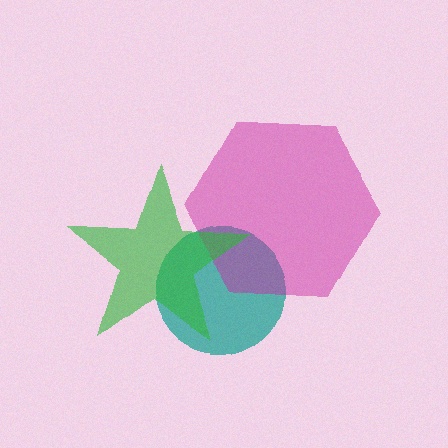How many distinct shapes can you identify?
There are 3 distinct shapes: a teal circle, a magenta hexagon, a green star.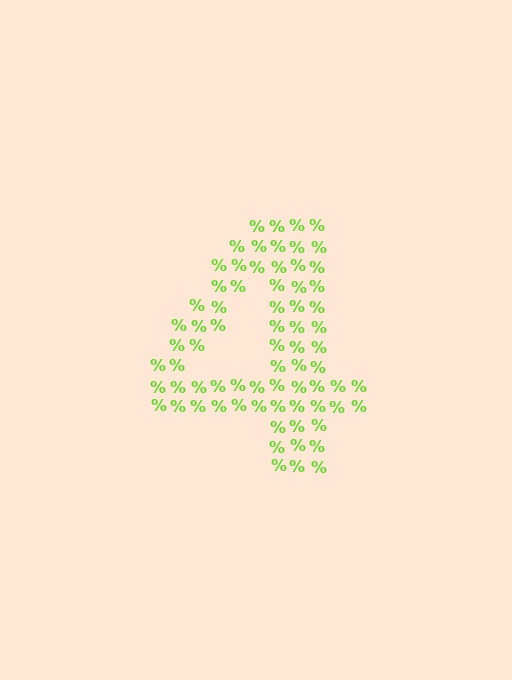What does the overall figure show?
The overall figure shows the digit 4.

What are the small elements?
The small elements are percent signs.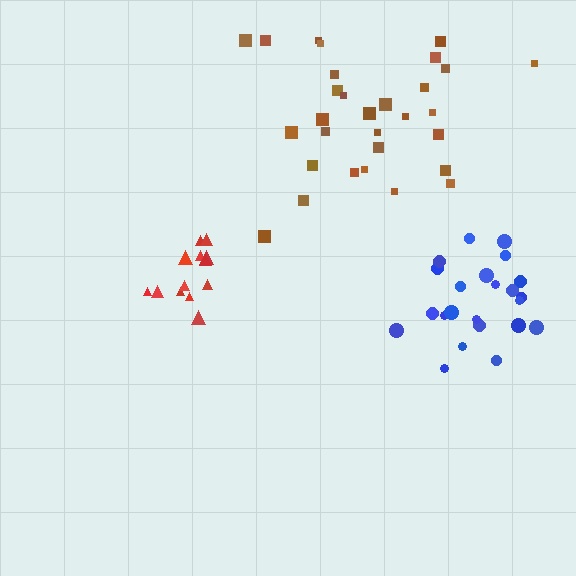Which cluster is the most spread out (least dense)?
Brown.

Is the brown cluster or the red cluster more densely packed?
Red.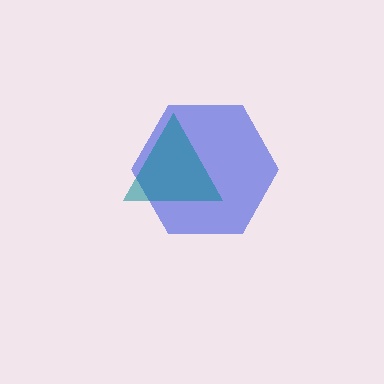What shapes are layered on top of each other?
The layered shapes are: a blue hexagon, a teal triangle.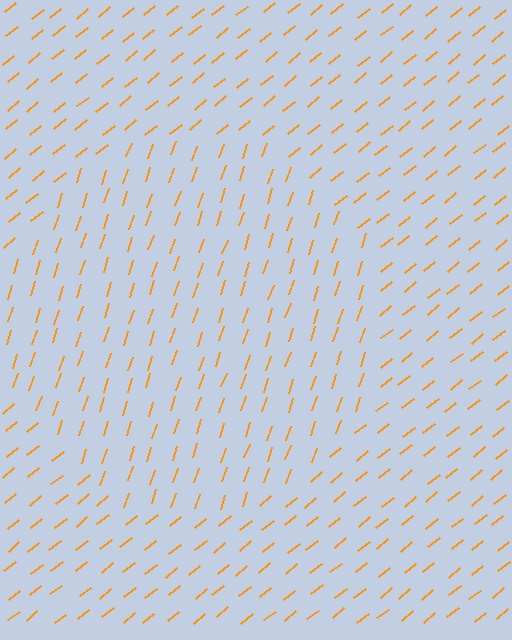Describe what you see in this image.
The image is filled with small orange line segments. A circle region in the image has lines oriented differently from the surrounding lines, creating a visible texture boundary.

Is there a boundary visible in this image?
Yes, there is a texture boundary formed by a change in line orientation.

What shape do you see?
I see a circle.